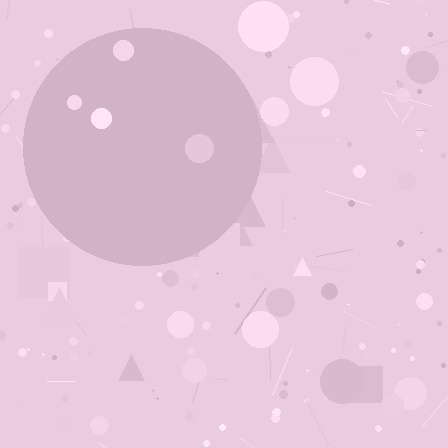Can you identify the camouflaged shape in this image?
The camouflaged shape is a circle.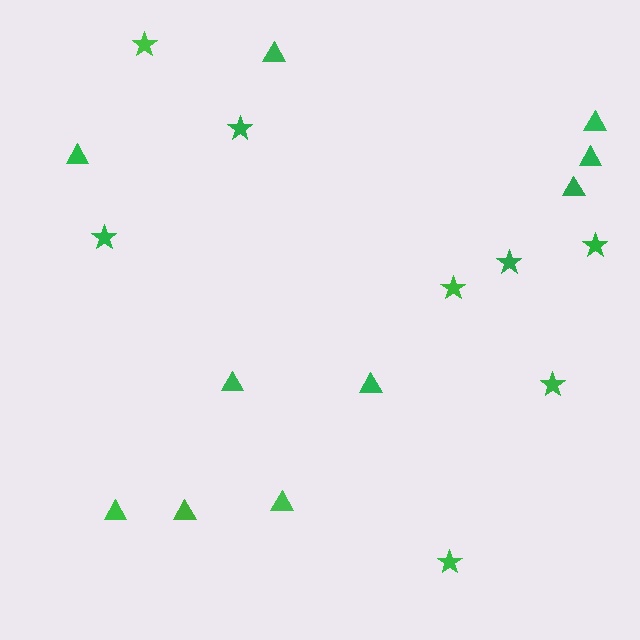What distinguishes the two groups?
There are 2 groups: one group of triangles (10) and one group of stars (8).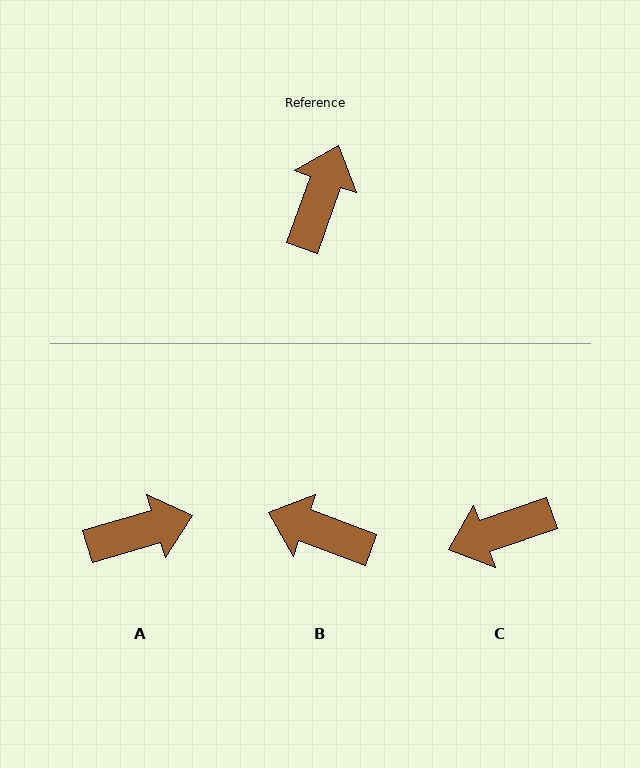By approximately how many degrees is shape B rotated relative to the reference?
Approximately 89 degrees counter-clockwise.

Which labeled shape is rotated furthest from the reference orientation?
C, about 129 degrees away.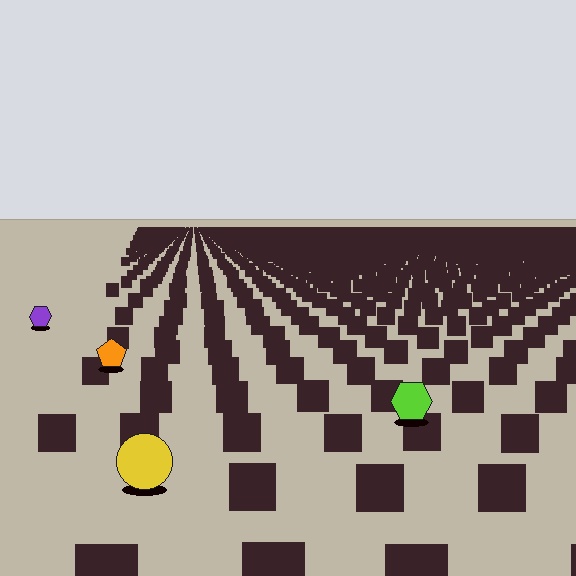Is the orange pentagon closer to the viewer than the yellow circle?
No. The yellow circle is closer — you can tell from the texture gradient: the ground texture is coarser near it.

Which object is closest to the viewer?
The yellow circle is closest. The texture marks near it are larger and more spread out.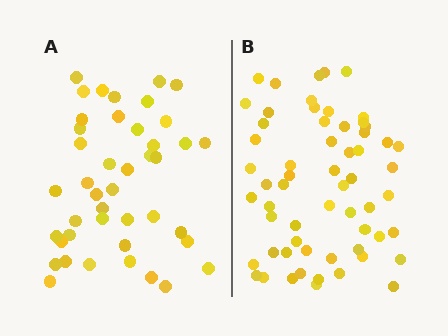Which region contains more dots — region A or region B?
Region B (the right region) has more dots.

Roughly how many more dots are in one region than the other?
Region B has approximately 15 more dots than region A.